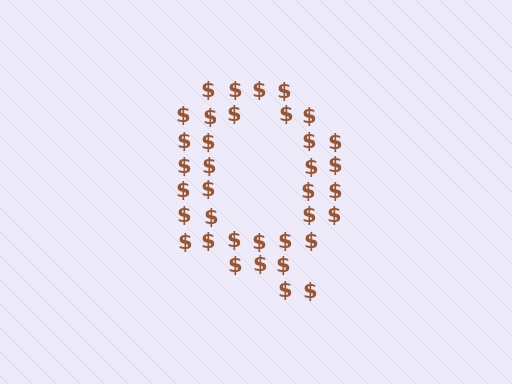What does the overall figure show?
The overall figure shows the letter Q.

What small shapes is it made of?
It is made of small dollar signs.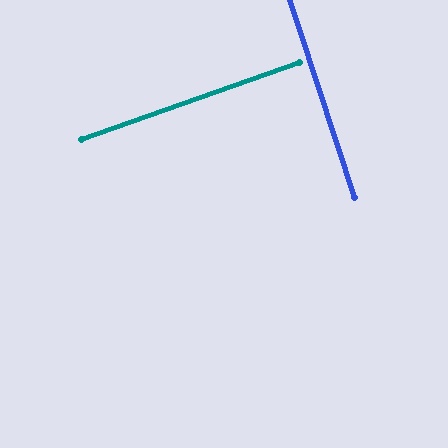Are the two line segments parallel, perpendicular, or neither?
Perpendicular — they meet at approximately 89°.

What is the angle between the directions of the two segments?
Approximately 89 degrees.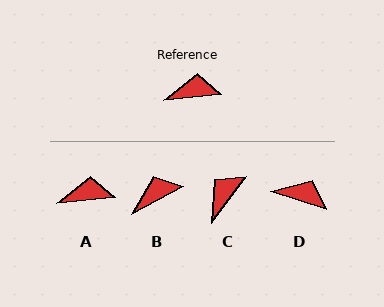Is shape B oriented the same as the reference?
No, it is off by about 22 degrees.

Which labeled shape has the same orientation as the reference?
A.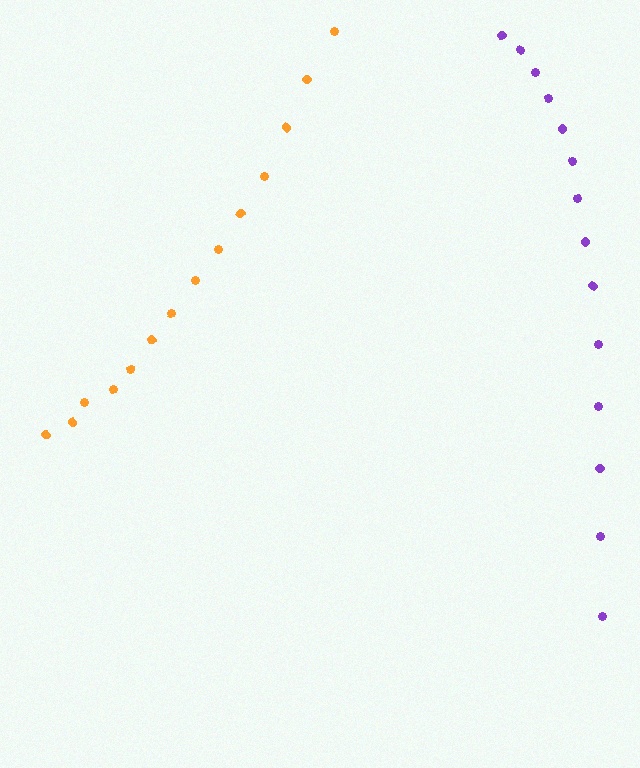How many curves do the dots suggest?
There are 2 distinct paths.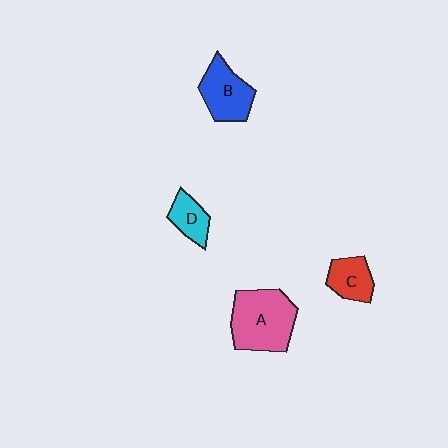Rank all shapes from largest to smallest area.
From largest to smallest: A (pink), B (blue), C (red), D (cyan).